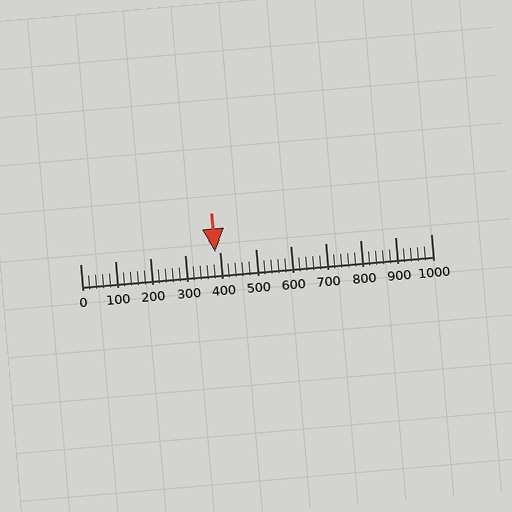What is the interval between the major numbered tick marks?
The major tick marks are spaced 100 units apart.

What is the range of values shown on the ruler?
The ruler shows values from 0 to 1000.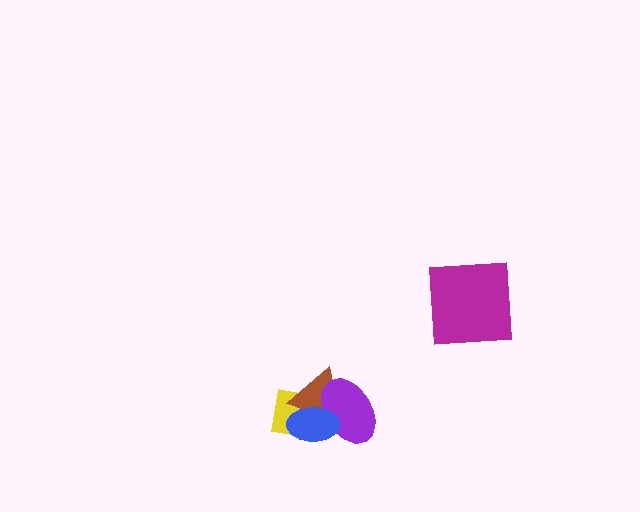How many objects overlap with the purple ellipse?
3 objects overlap with the purple ellipse.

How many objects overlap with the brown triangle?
3 objects overlap with the brown triangle.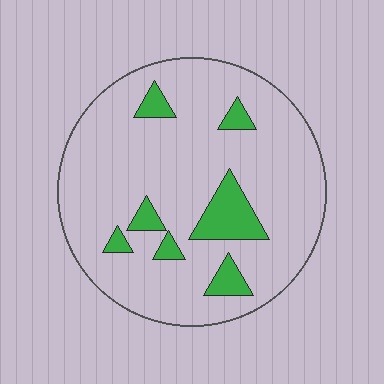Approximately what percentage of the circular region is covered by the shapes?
Approximately 15%.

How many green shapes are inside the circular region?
7.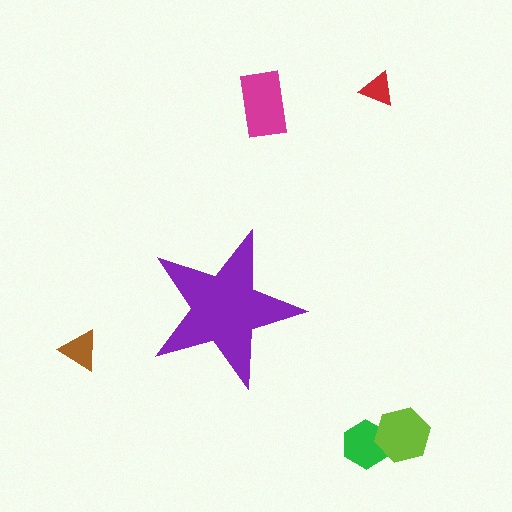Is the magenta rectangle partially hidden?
No, the magenta rectangle is fully visible.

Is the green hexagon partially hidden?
No, the green hexagon is fully visible.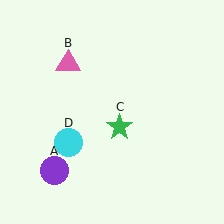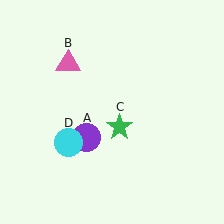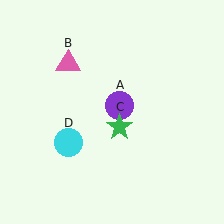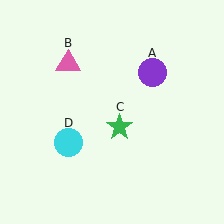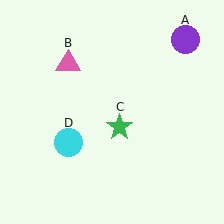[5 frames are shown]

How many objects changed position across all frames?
1 object changed position: purple circle (object A).